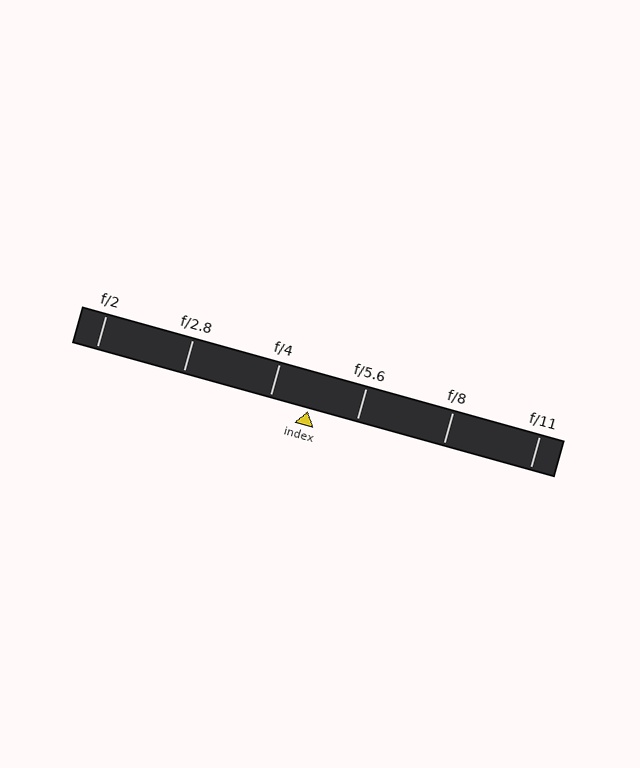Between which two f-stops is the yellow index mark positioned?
The index mark is between f/4 and f/5.6.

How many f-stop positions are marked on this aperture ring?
There are 6 f-stop positions marked.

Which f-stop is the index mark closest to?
The index mark is closest to f/4.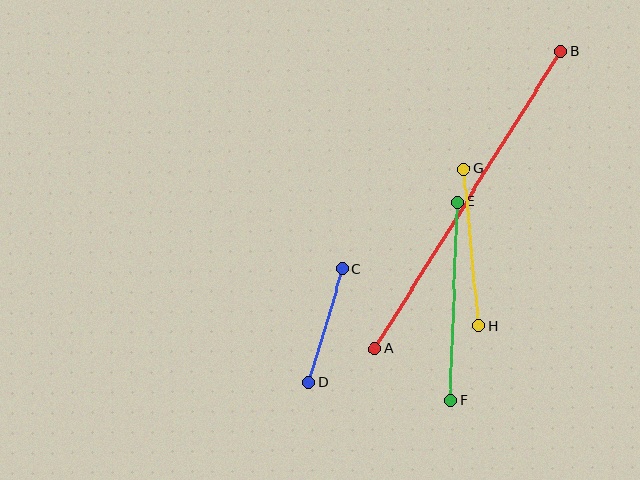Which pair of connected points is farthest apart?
Points A and B are farthest apart.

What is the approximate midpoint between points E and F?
The midpoint is at approximately (454, 301) pixels.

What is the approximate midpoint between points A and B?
The midpoint is at approximately (468, 200) pixels.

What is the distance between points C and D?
The distance is approximately 119 pixels.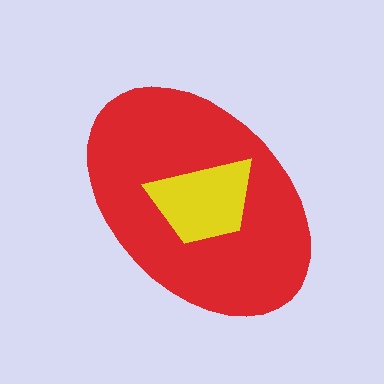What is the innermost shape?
The yellow trapezoid.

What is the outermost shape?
The red ellipse.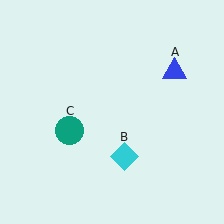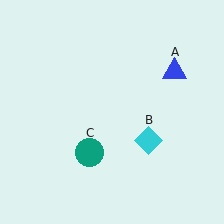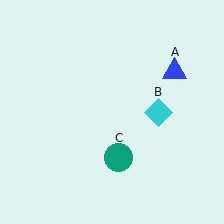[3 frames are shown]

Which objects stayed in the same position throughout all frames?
Blue triangle (object A) remained stationary.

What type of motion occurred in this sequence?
The cyan diamond (object B), teal circle (object C) rotated counterclockwise around the center of the scene.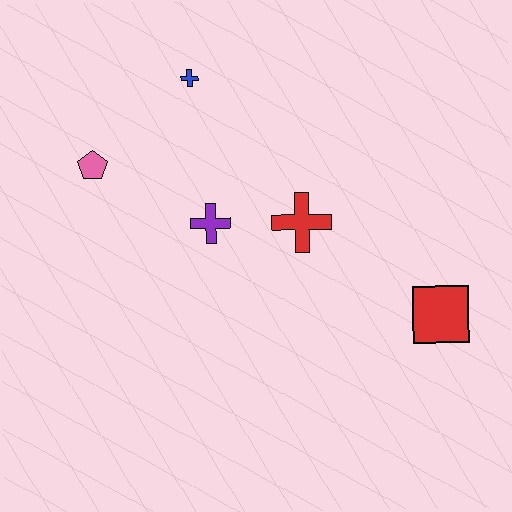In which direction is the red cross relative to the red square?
The red cross is to the left of the red square.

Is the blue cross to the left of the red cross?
Yes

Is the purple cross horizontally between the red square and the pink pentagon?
Yes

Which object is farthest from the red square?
The pink pentagon is farthest from the red square.